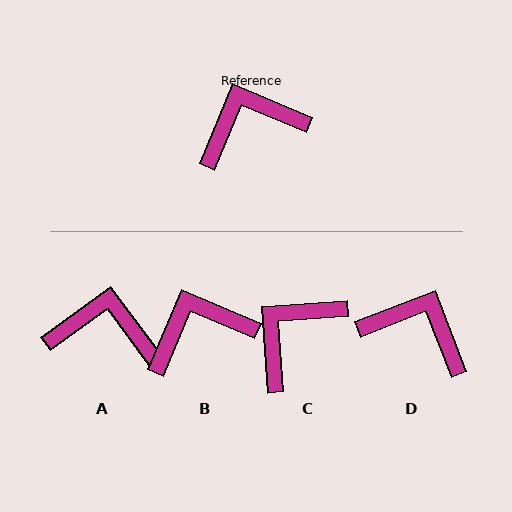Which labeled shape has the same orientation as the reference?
B.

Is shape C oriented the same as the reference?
No, it is off by about 27 degrees.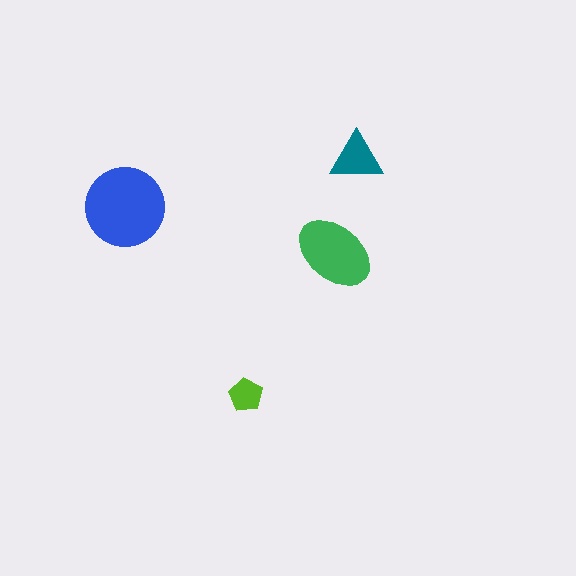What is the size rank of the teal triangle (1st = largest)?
3rd.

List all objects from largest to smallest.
The blue circle, the green ellipse, the teal triangle, the lime pentagon.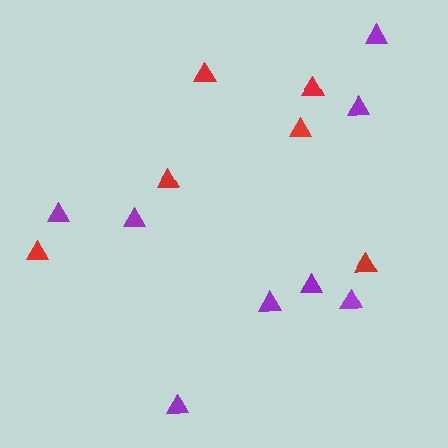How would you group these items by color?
There are 2 groups: one group of purple triangles (8) and one group of red triangles (6).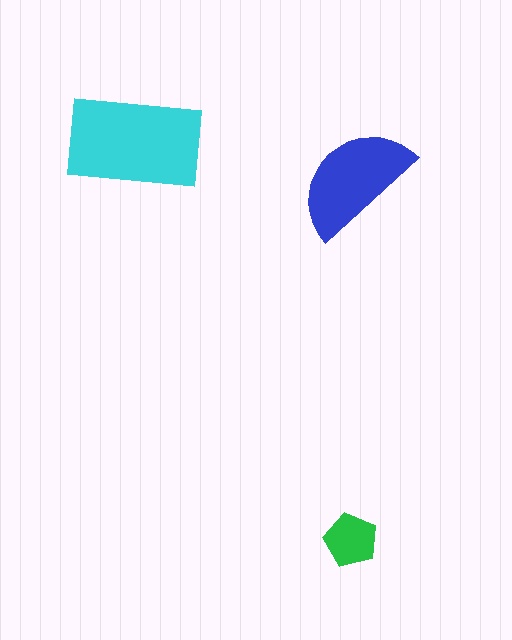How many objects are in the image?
There are 3 objects in the image.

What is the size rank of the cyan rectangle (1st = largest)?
1st.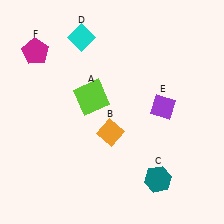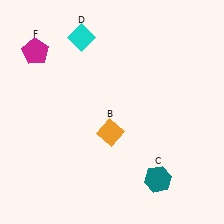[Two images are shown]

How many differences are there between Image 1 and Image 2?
There are 2 differences between the two images.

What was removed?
The purple diamond (E), the lime square (A) were removed in Image 2.